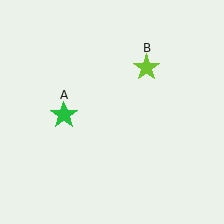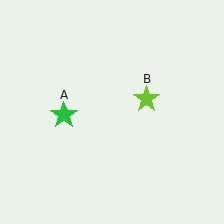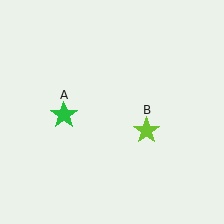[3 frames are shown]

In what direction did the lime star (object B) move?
The lime star (object B) moved down.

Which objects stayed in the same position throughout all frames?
Green star (object A) remained stationary.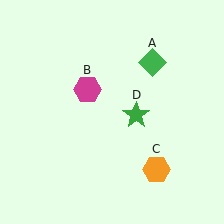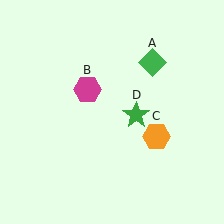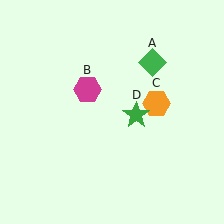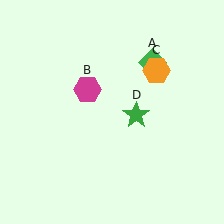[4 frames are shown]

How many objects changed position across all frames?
1 object changed position: orange hexagon (object C).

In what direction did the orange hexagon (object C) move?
The orange hexagon (object C) moved up.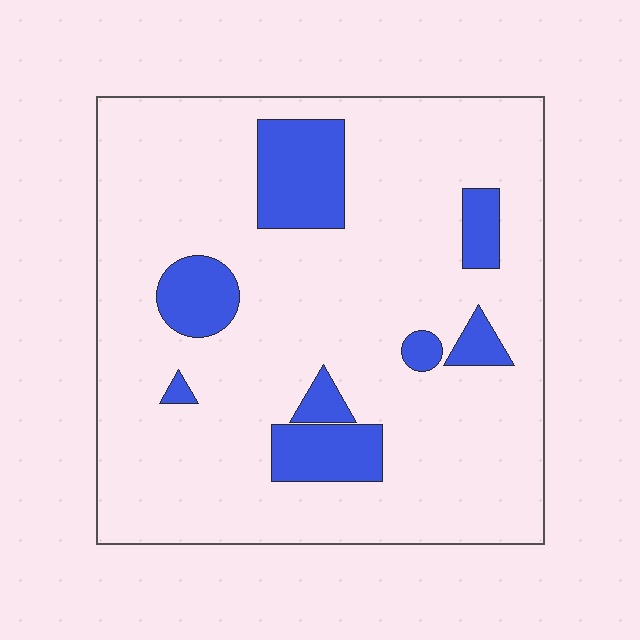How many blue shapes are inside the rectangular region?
8.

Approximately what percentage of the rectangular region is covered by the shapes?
Approximately 15%.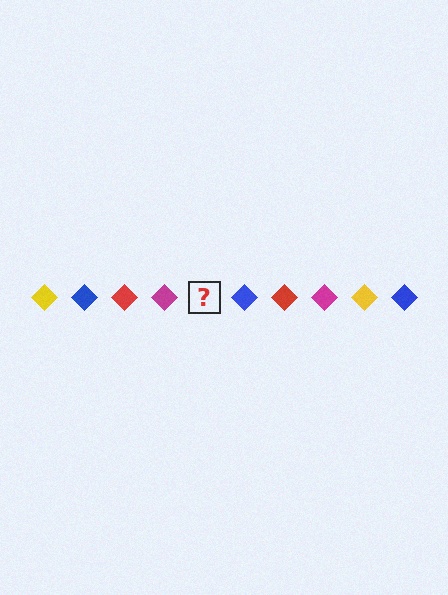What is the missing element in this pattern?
The missing element is a yellow diamond.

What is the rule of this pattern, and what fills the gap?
The rule is that the pattern cycles through yellow, blue, red, magenta diamonds. The gap should be filled with a yellow diamond.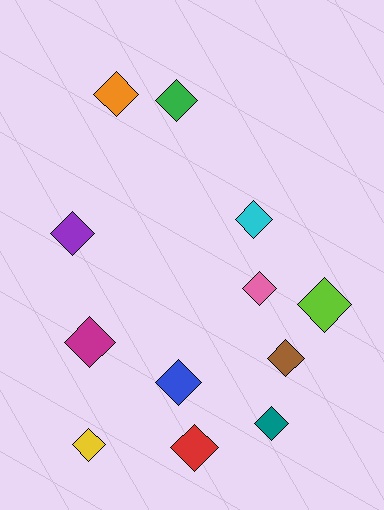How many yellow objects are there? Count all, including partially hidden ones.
There is 1 yellow object.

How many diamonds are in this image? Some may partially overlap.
There are 12 diamonds.